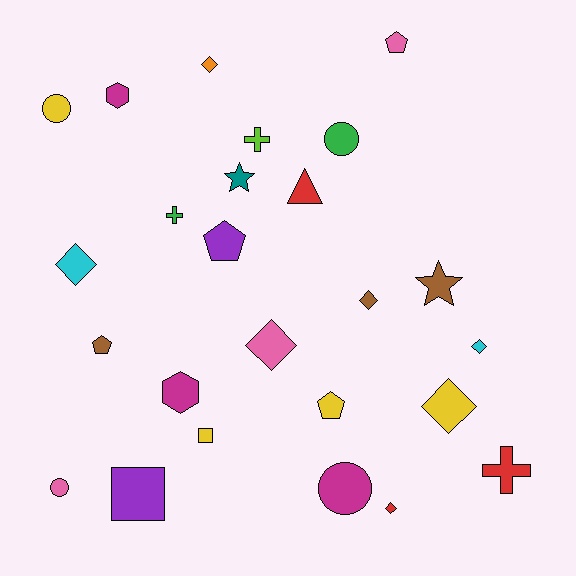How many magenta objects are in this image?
There are 3 magenta objects.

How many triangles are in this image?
There is 1 triangle.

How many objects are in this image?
There are 25 objects.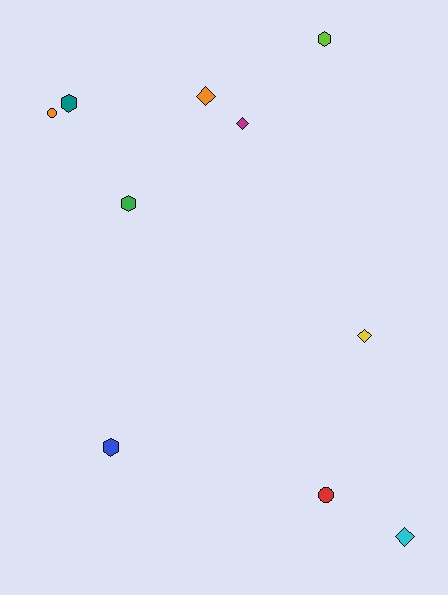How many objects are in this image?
There are 10 objects.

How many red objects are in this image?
There is 1 red object.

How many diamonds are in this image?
There are 4 diamonds.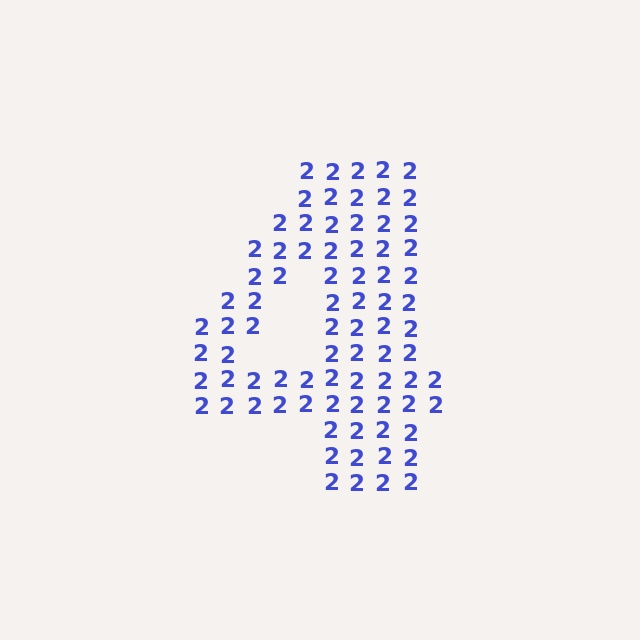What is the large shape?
The large shape is the digit 4.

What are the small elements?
The small elements are digit 2's.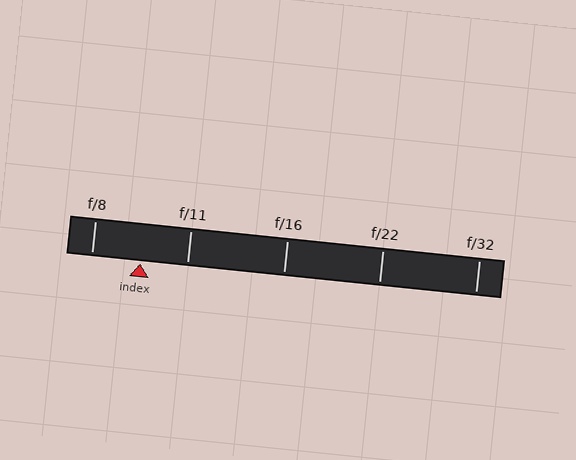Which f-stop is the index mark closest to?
The index mark is closest to f/11.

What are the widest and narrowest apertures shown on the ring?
The widest aperture shown is f/8 and the narrowest is f/32.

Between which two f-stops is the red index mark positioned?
The index mark is between f/8 and f/11.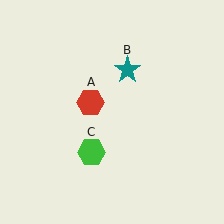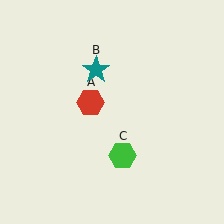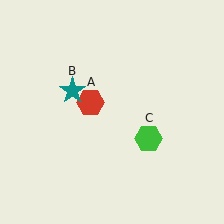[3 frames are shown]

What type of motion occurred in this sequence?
The teal star (object B), green hexagon (object C) rotated counterclockwise around the center of the scene.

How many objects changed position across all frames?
2 objects changed position: teal star (object B), green hexagon (object C).